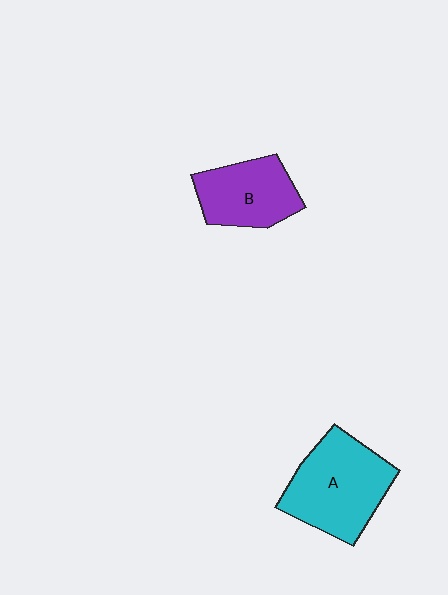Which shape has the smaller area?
Shape B (purple).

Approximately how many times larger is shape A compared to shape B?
Approximately 1.4 times.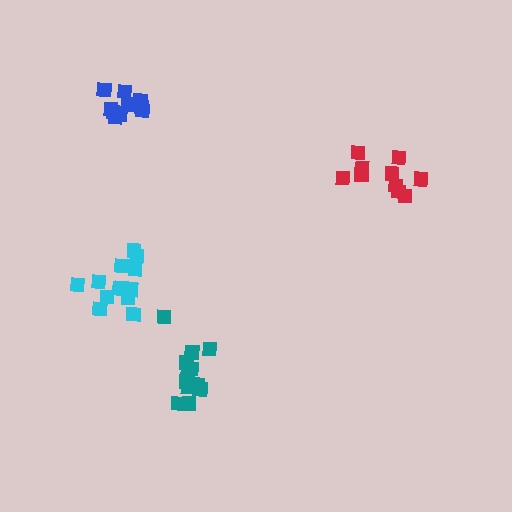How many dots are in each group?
Group 1: 12 dots, Group 2: 13 dots, Group 3: 10 dots, Group 4: 10 dots (45 total).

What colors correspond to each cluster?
The clusters are colored: teal, cyan, red, blue.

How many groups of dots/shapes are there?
There are 4 groups.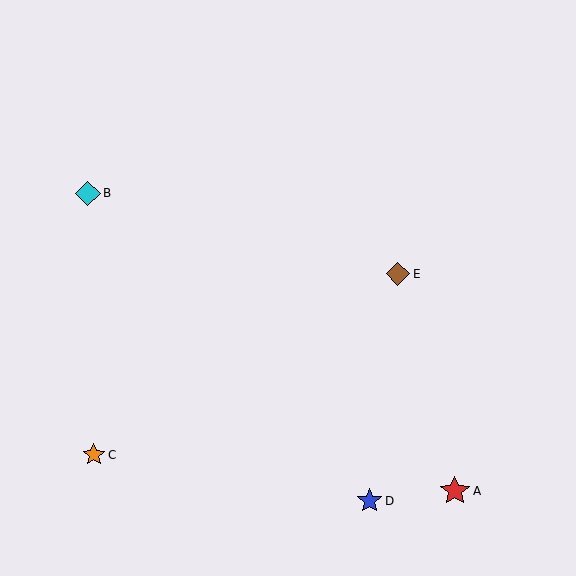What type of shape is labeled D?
Shape D is a blue star.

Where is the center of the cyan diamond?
The center of the cyan diamond is at (88, 193).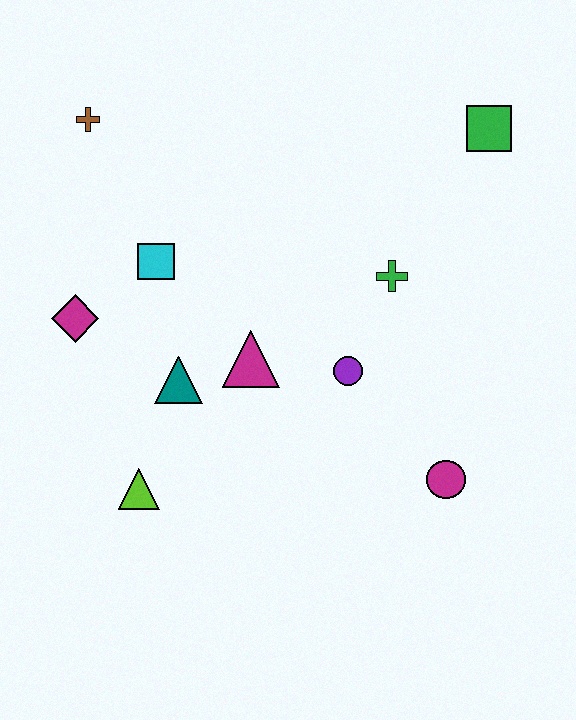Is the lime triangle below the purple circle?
Yes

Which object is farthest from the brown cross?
The magenta circle is farthest from the brown cross.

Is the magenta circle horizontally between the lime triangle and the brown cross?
No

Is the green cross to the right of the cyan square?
Yes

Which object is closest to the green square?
The green cross is closest to the green square.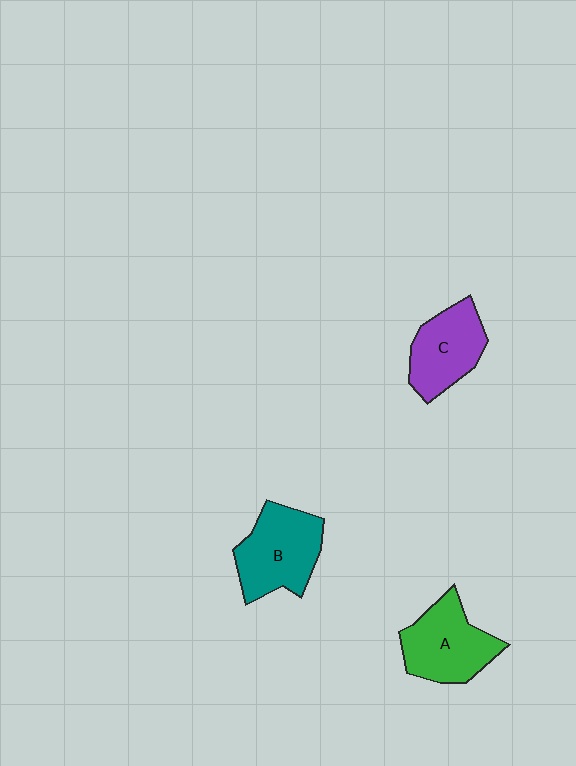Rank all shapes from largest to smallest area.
From largest to smallest: B (teal), A (green), C (purple).